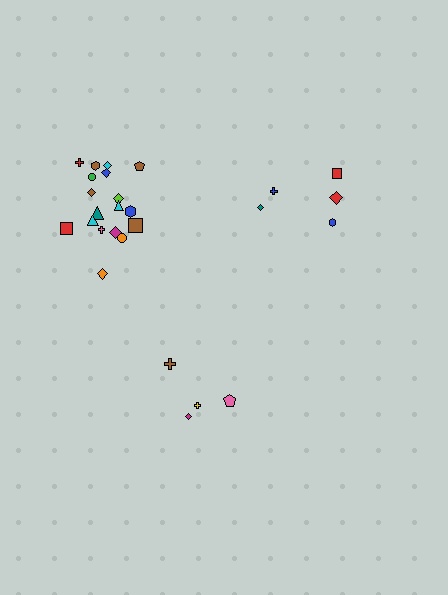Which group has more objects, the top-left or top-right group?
The top-left group.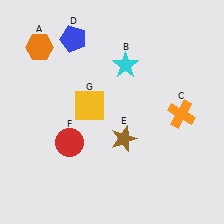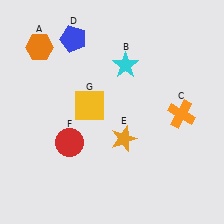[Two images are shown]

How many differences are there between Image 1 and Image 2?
There is 1 difference between the two images.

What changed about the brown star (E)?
In Image 1, E is brown. In Image 2, it changed to orange.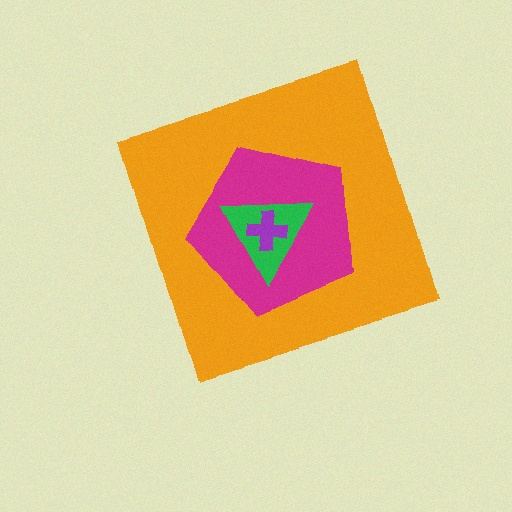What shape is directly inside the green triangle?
The purple cross.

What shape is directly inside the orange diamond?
The magenta pentagon.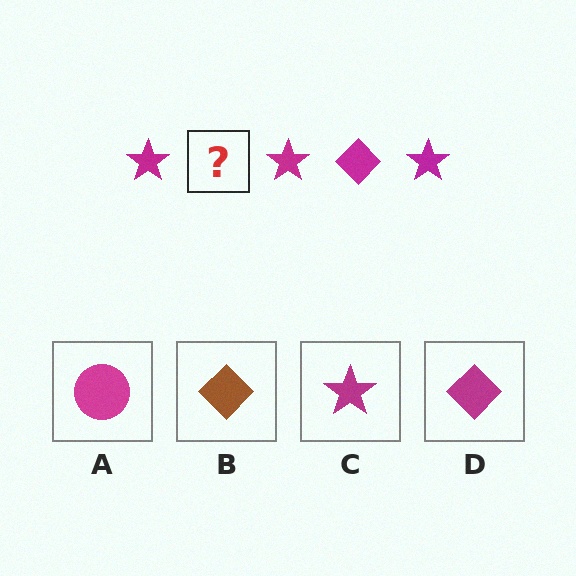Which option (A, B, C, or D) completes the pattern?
D.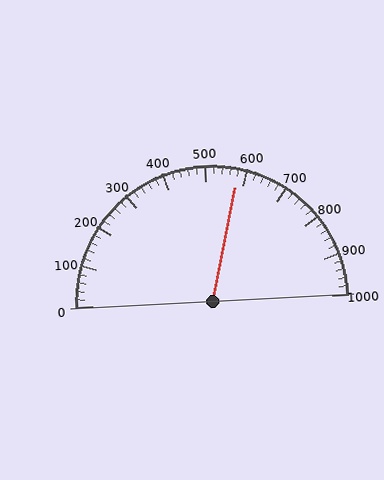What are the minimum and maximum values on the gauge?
The gauge ranges from 0 to 1000.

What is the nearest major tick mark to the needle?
The nearest major tick mark is 600.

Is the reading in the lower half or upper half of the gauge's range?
The reading is in the upper half of the range (0 to 1000).